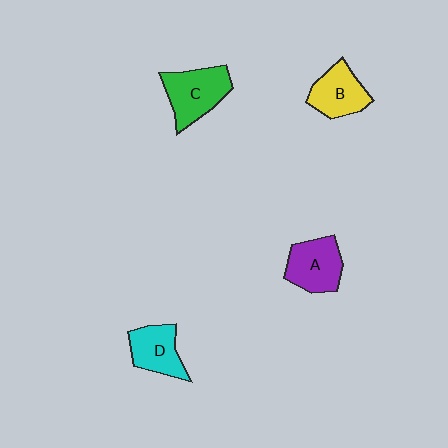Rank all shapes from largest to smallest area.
From largest to smallest: C (green), A (purple), B (yellow), D (cyan).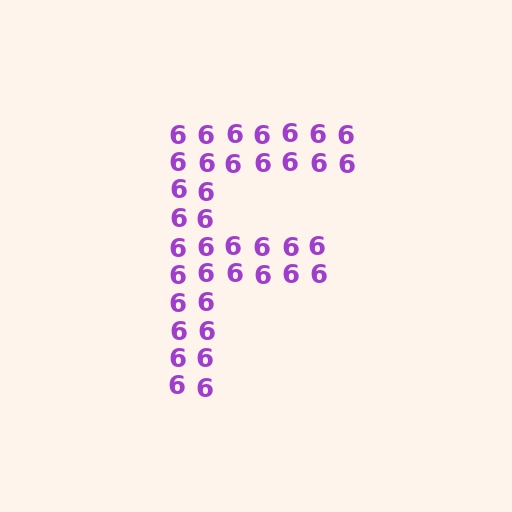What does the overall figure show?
The overall figure shows the letter F.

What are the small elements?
The small elements are digit 6's.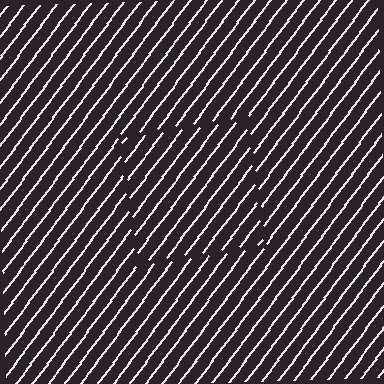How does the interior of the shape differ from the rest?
The interior of the shape contains the same grating, shifted by half a period — the contour is defined by the phase discontinuity where line-ends from the inner and outer gratings abut.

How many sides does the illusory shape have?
4 sides — the line-ends trace a square.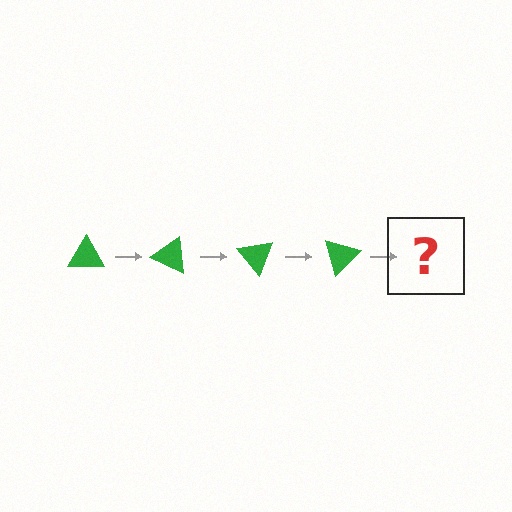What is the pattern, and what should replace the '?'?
The pattern is that the triangle rotates 25 degrees each step. The '?' should be a green triangle rotated 100 degrees.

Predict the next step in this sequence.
The next step is a green triangle rotated 100 degrees.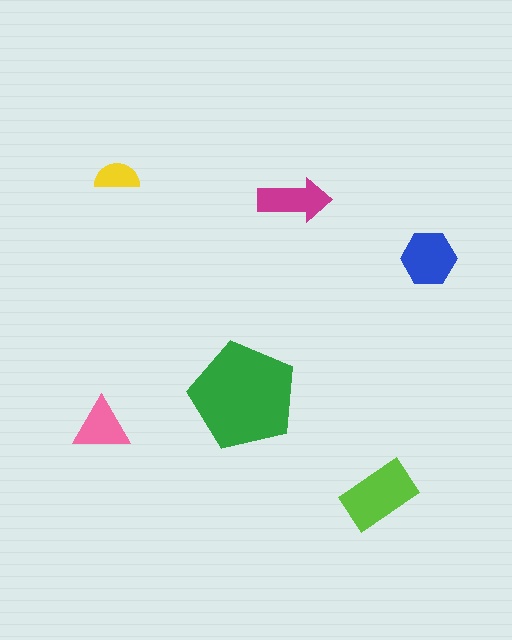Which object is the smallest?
The yellow semicircle.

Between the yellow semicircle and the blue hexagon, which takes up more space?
The blue hexagon.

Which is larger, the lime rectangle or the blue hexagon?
The lime rectangle.